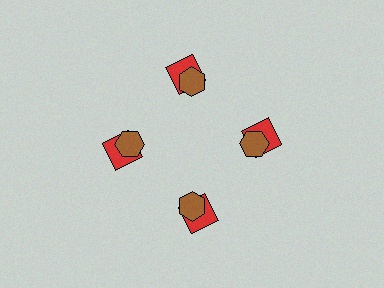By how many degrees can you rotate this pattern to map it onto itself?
The pattern maps onto itself every 90 degrees of rotation.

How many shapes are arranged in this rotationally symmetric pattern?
There are 8 shapes, arranged in 4 groups of 2.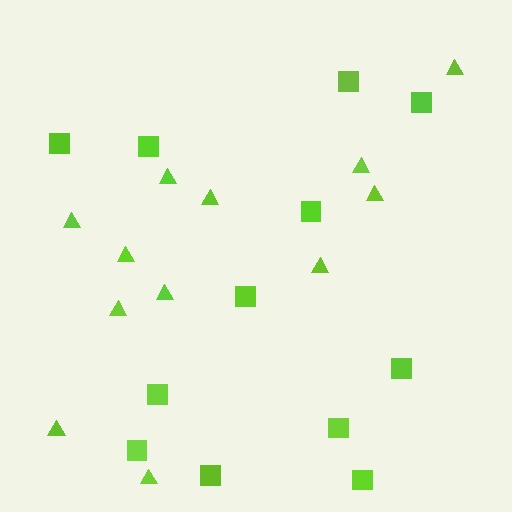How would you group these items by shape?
There are 2 groups: one group of triangles (12) and one group of squares (12).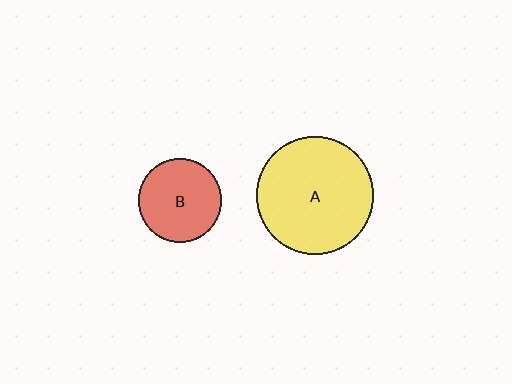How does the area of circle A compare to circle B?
Approximately 2.0 times.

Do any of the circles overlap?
No, none of the circles overlap.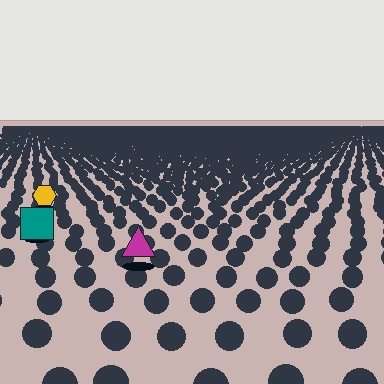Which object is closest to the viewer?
The magenta triangle is closest. The texture marks near it are larger and more spread out.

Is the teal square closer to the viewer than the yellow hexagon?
Yes. The teal square is closer — you can tell from the texture gradient: the ground texture is coarser near it.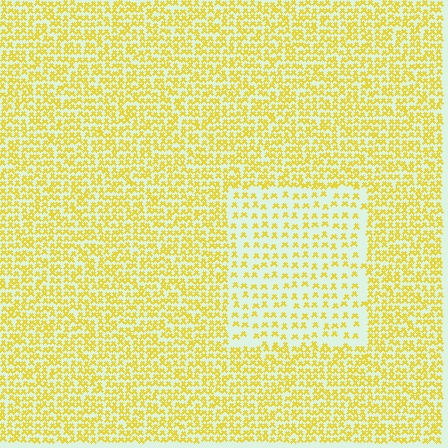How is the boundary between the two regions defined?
The boundary is defined by a change in element density (approximately 2.1x ratio). All elements are the same color, size, and shape.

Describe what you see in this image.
The image contains small yellow elements arranged at two different densities. A rectangle-shaped region is visible where the elements are less densely packed than the surrounding area.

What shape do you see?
I see a rectangle.